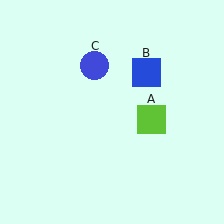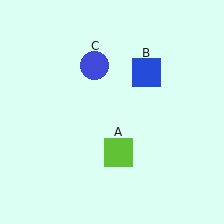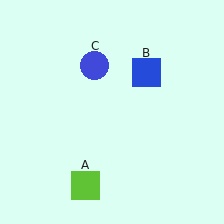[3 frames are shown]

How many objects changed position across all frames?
1 object changed position: lime square (object A).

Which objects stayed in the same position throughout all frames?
Blue square (object B) and blue circle (object C) remained stationary.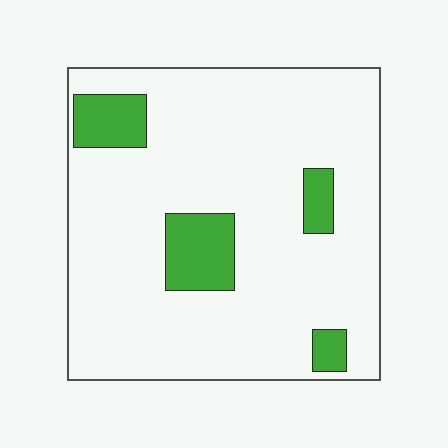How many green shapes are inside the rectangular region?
4.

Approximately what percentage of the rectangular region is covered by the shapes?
Approximately 15%.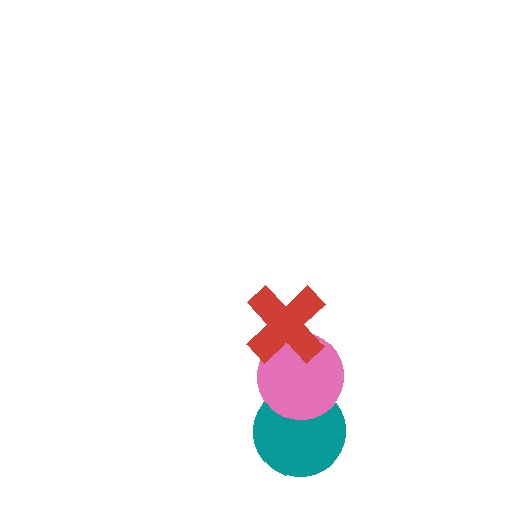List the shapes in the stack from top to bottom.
From top to bottom: the red cross, the pink circle, the teal circle.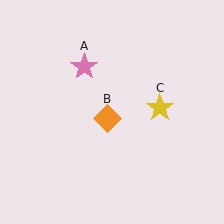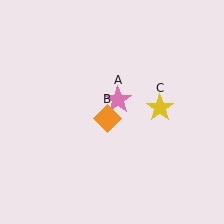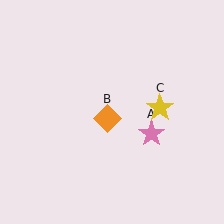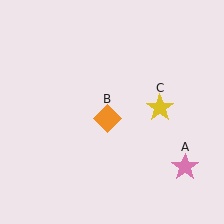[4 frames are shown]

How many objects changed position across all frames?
1 object changed position: pink star (object A).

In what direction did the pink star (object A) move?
The pink star (object A) moved down and to the right.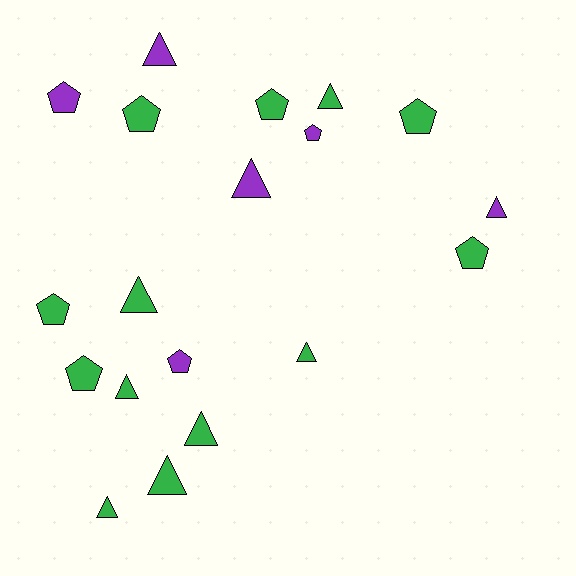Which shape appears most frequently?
Triangle, with 10 objects.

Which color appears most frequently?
Green, with 13 objects.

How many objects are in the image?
There are 19 objects.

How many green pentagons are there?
There are 6 green pentagons.